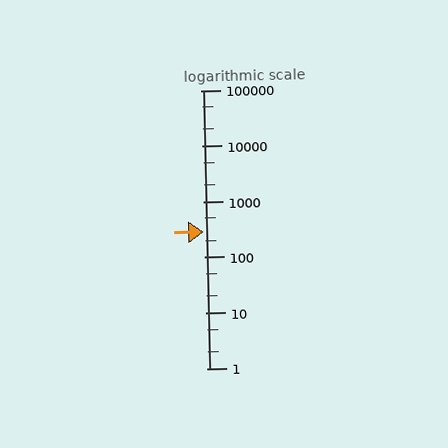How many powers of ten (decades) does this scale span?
The scale spans 5 decades, from 1 to 100000.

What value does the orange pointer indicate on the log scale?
The pointer indicates approximately 290.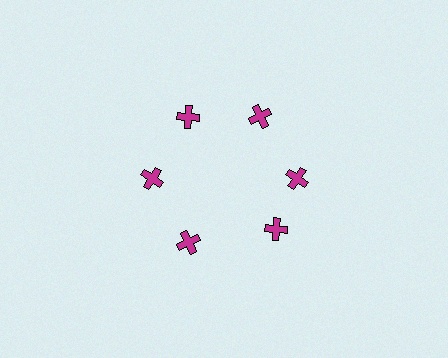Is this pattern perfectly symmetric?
No. The 6 magenta crosses are arranged in a ring, but one element near the 5 o'clock position is rotated out of alignment along the ring, breaking the 6-fold rotational symmetry.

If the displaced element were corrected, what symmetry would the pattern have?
It would have 6-fold rotational symmetry — the pattern would map onto itself every 60 degrees.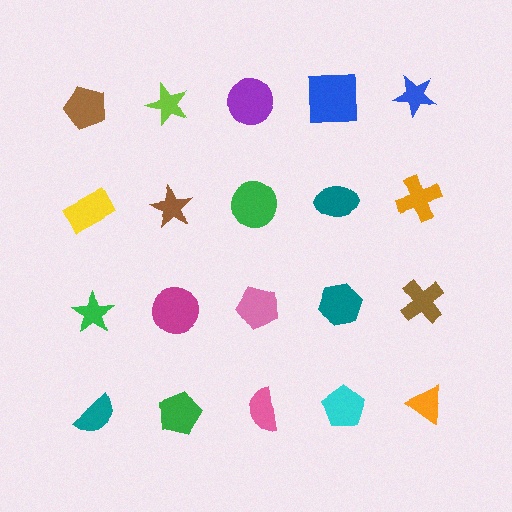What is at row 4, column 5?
An orange triangle.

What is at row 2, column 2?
A brown star.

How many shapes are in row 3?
5 shapes.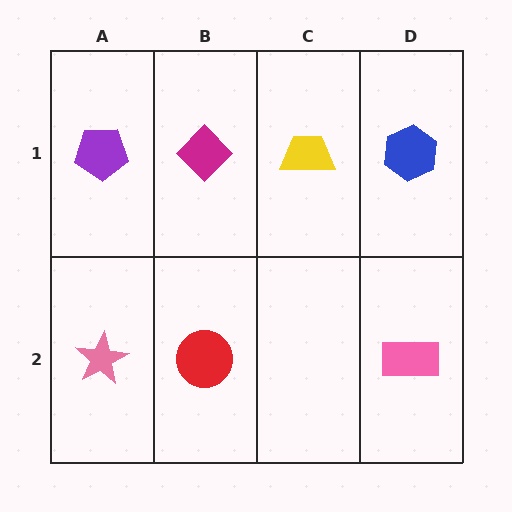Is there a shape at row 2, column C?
No, that cell is empty.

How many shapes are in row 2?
3 shapes.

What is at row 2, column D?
A pink rectangle.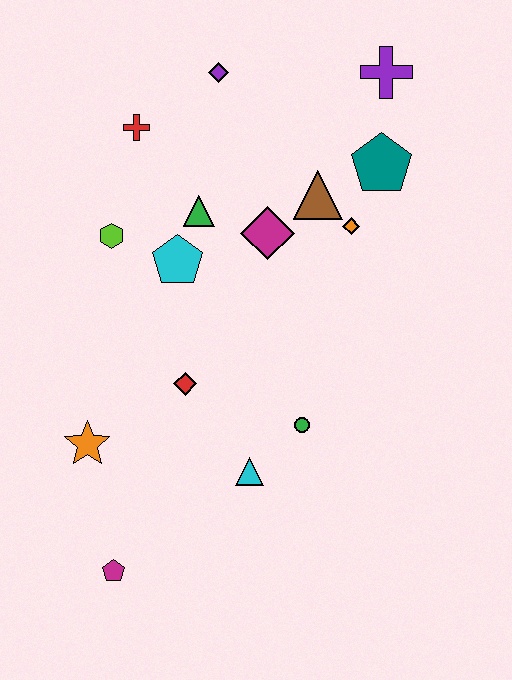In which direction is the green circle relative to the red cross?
The green circle is below the red cross.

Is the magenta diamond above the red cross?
No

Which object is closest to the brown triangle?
The orange diamond is closest to the brown triangle.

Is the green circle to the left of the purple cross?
Yes